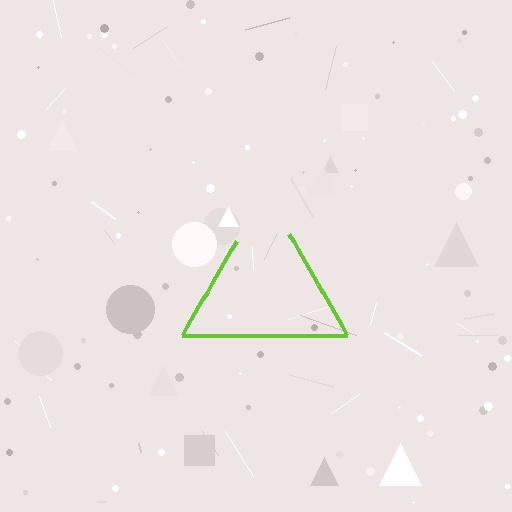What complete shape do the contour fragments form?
The contour fragments form a triangle.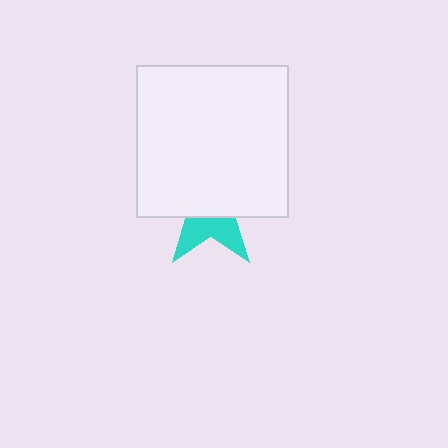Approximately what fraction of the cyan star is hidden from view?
Roughly 63% of the cyan star is hidden behind the white square.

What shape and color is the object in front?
The object in front is a white square.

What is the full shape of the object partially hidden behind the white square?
The partially hidden object is a cyan star.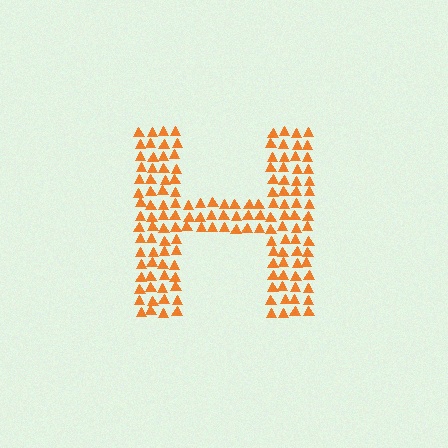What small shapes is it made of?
It is made of small triangles.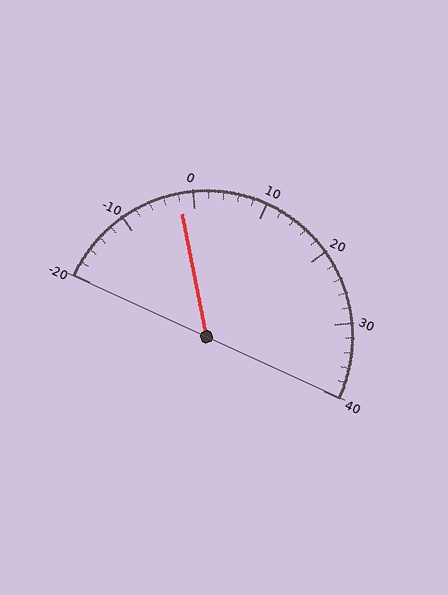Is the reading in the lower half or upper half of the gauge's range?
The reading is in the lower half of the range (-20 to 40).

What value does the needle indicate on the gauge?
The needle indicates approximately -2.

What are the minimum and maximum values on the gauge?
The gauge ranges from -20 to 40.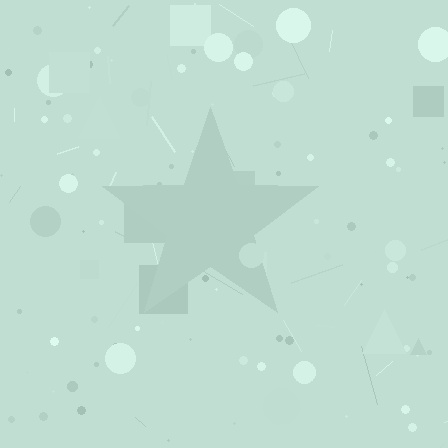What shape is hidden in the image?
A star is hidden in the image.